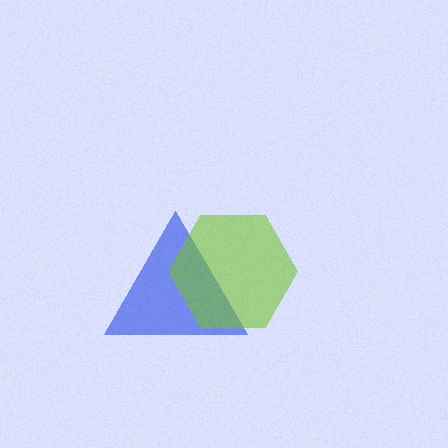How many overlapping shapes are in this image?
There are 2 overlapping shapes in the image.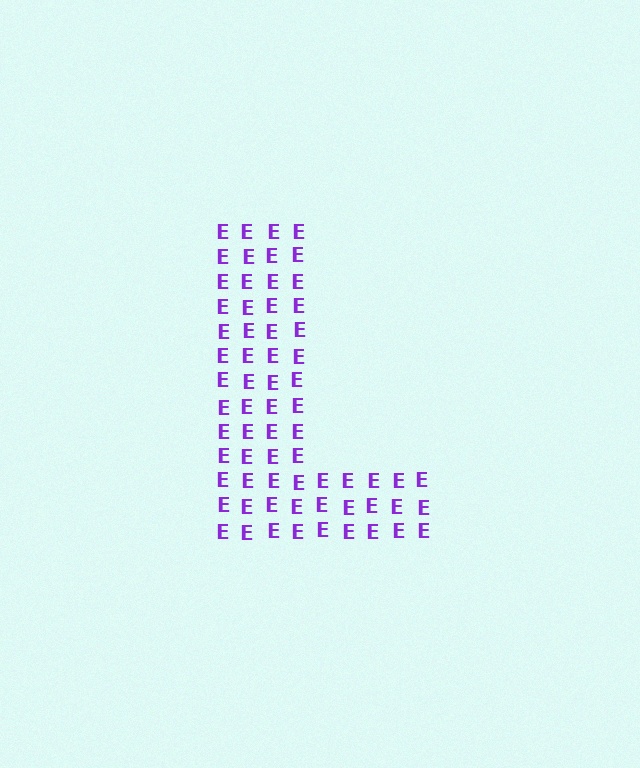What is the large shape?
The large shape is the letter L.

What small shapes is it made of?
It is made of small letter E's.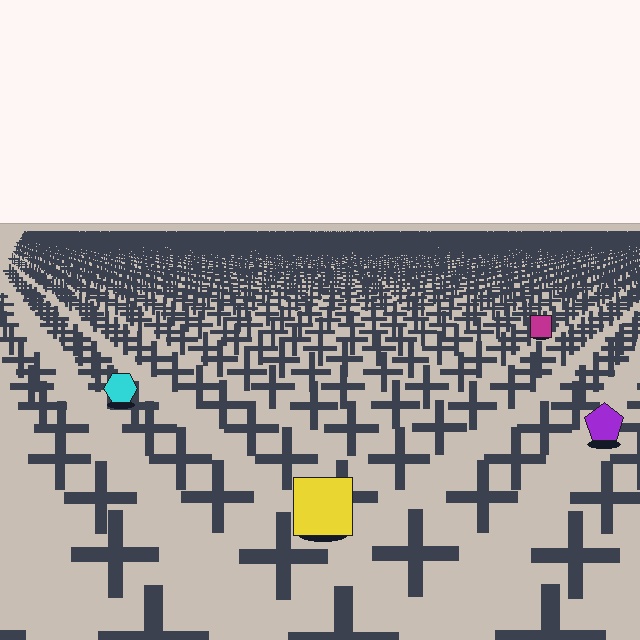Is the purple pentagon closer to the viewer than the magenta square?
Yes. The purple pentagon is closer — you can tell from the texture gradient: the ground texture is coarser near it.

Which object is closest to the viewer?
The yellow square is closest. The texture marks near it are larger and more spread out.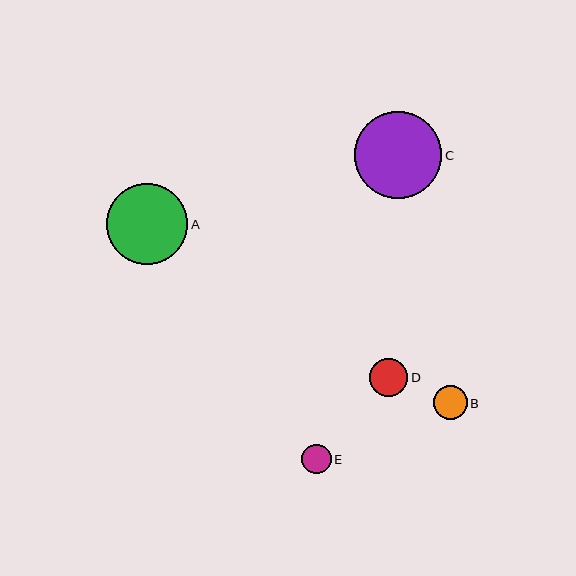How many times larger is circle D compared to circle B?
Circle D is approximately 1.1 times the size of circle B.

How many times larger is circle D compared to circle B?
Circle D is approximately 1.1 times the size of circle B.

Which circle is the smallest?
Circle E is the smallest with a size of approximately 29 pixels.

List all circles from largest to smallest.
From largest to smallest: C, A, D, B, E.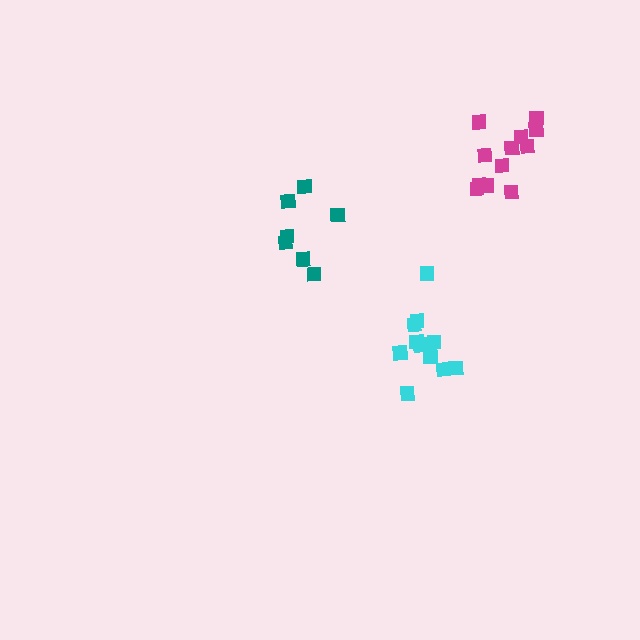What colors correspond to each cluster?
The clusters are colored: cyan, teal, magenta.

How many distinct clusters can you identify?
There are 3 distinct clusters.